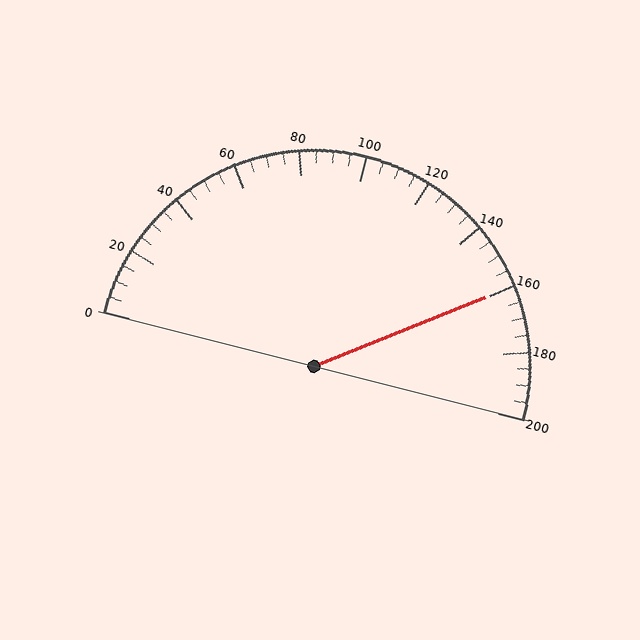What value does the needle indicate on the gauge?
The needle indicates approximately 160.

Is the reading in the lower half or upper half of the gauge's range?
The reading is in the upper half of the range (0 to 200).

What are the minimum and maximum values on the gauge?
The gauge ranges from 0 to 200.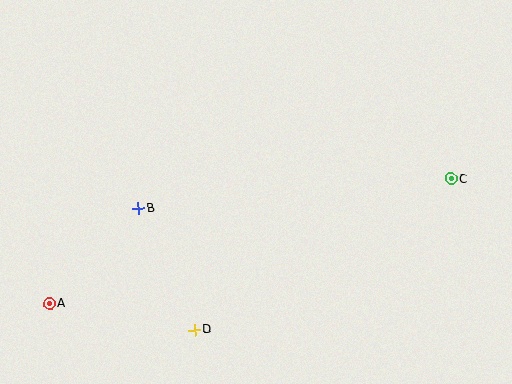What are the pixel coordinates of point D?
Point D is at (195, 330).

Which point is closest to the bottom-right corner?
Point C is closest to the bottom-right corner.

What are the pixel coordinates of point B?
Point B is at (139, 209).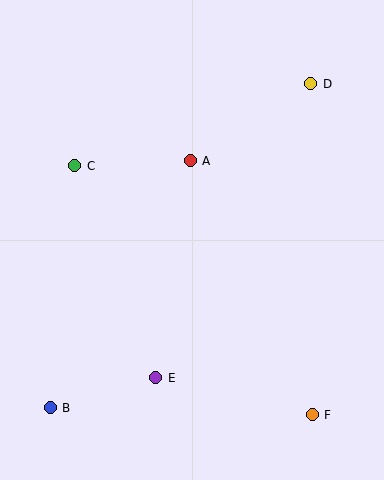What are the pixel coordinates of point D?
Point D is at (311, 84).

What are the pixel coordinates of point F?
Point F is at (312, 415).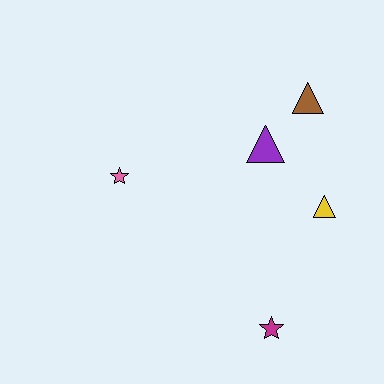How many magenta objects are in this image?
There is 1 magenta object.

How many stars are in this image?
There are 2 stars.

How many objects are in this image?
There are 5 objects.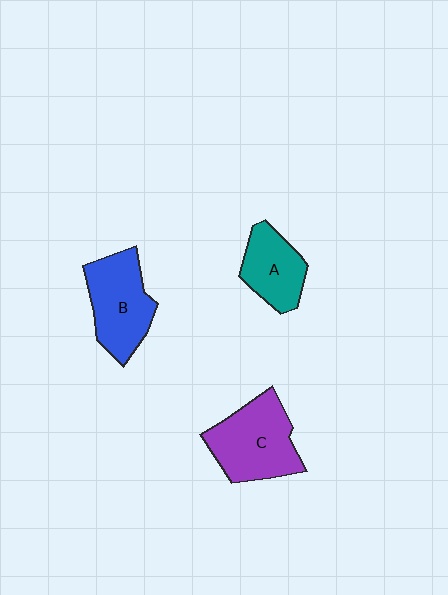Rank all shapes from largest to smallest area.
From largest to smallest: C (purple), B (blue), A (teal).